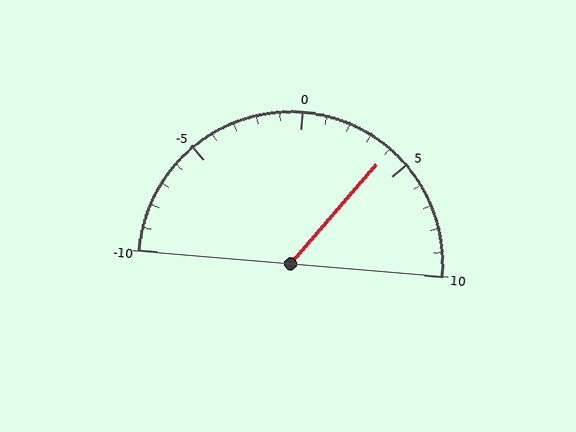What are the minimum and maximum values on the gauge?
The gauge ranges from -10 to 10.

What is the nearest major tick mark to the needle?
The nearest major tick mark is 5.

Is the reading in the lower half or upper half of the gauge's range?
The reading is in the upper half of the range (-10 to 10).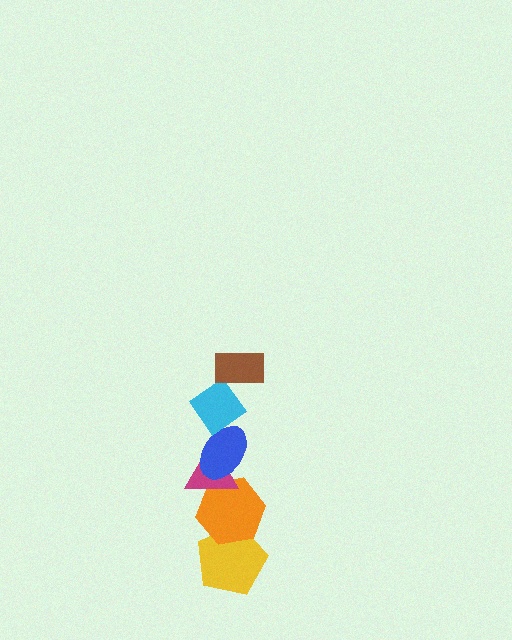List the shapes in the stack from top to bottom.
From top to bottom: the brown rectangle, the cyan diamond, the blue ellipse, the magenta triangle, the orange hexagon, the yellow pentagon.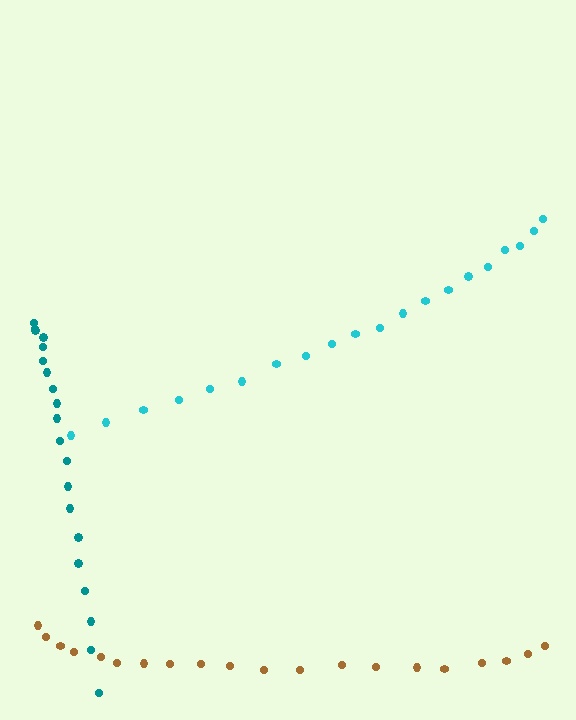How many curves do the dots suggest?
There are 3 distinct paths.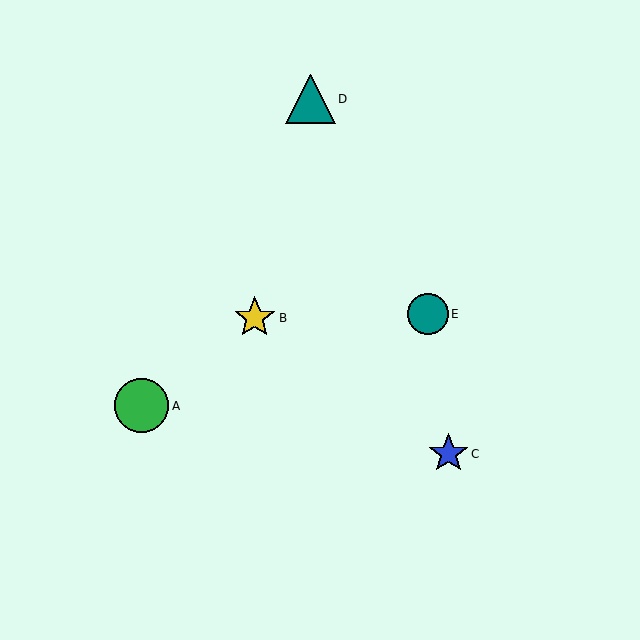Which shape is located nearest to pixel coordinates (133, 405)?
The green circle (labeled A) at (142, 406) is nearest to that location.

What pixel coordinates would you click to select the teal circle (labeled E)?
Click at (428, 314) to select the teal circle E.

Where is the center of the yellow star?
The center of the yellow star is at (255, 318).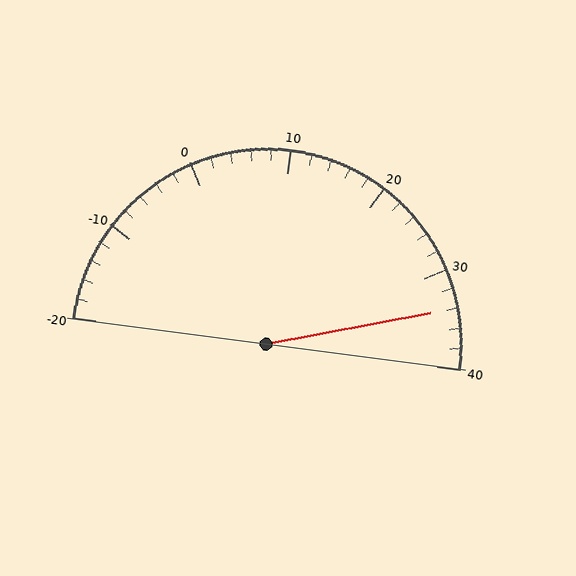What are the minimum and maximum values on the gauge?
The gauge ranges from -20 to 40.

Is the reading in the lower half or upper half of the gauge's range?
The reading is in the upper half of the range (-20 to 40).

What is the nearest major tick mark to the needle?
The nearest major tick mark is 30.